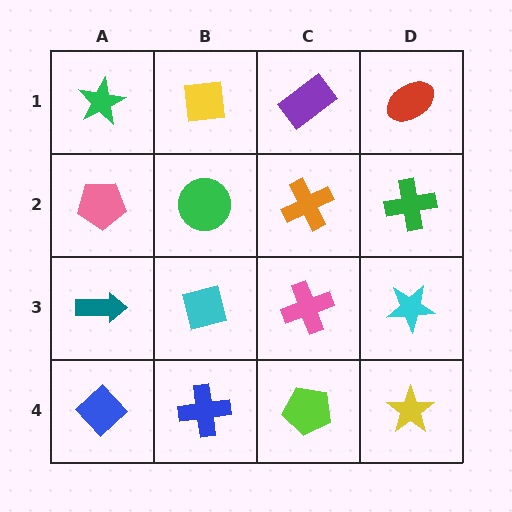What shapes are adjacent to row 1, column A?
A pink pentagon (row 2, column A), a yellow square (row 1, column B).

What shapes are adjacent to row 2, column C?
A purple rectangle (row 1, column C), a pink cross (row 3, column C), a green circle (row 2, column B), a green cross (row 2, column D).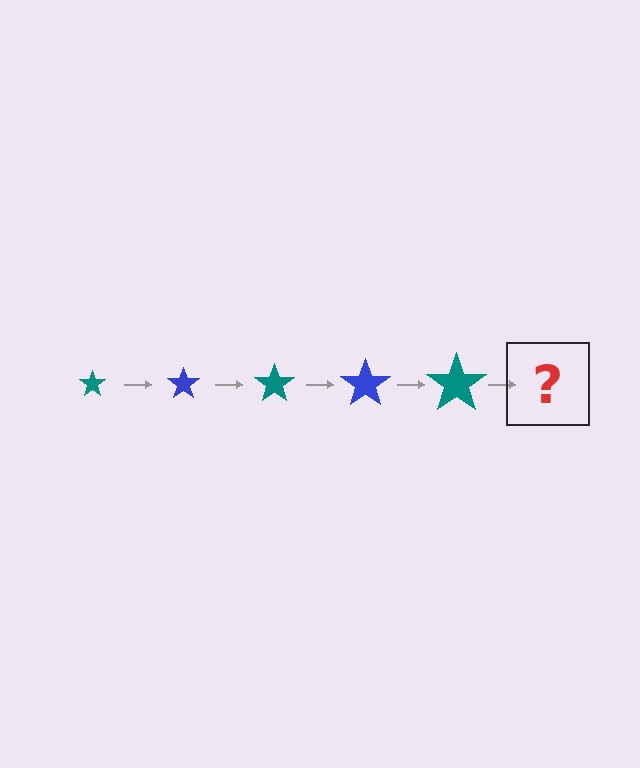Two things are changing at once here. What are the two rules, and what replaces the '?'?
The two rules are that the star grows larger each step and the color cycles through teal and blue. The '?' should be a blue star, larger than the previous one.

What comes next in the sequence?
The next element should be a blue star, larger than the previous one.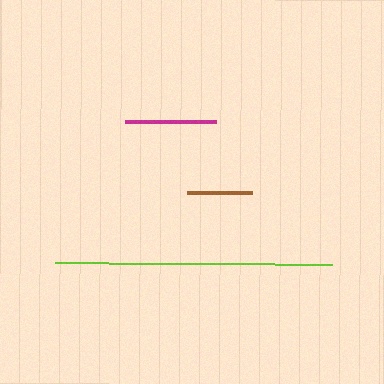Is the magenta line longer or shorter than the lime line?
The lime line is longer than the magenta line.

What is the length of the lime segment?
The lime segment is approximately 277 pixels long.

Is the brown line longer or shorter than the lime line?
The lime line is longer than the brown line.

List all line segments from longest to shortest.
From longest to shortest: lime, magenta, brown.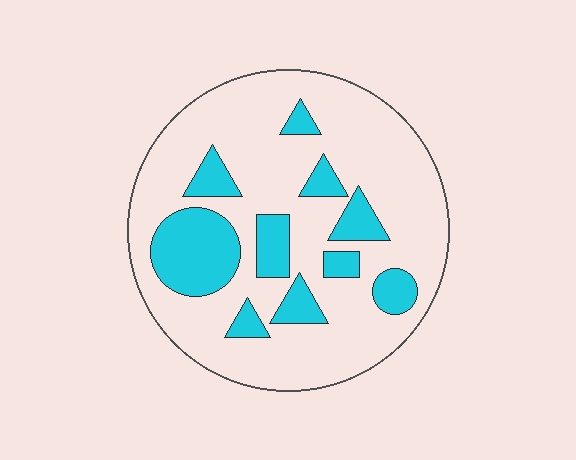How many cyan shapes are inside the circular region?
10.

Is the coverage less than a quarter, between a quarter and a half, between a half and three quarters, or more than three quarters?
Less than a quarter.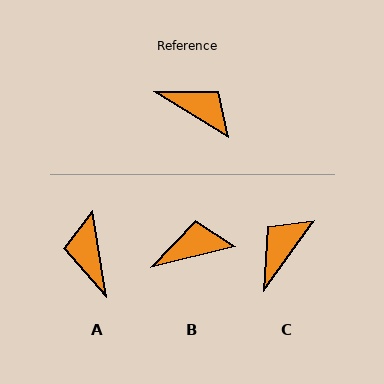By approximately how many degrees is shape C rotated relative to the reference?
Approximately 86 degrees counter-clockwise.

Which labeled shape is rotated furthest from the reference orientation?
A, about 131 degrees away.